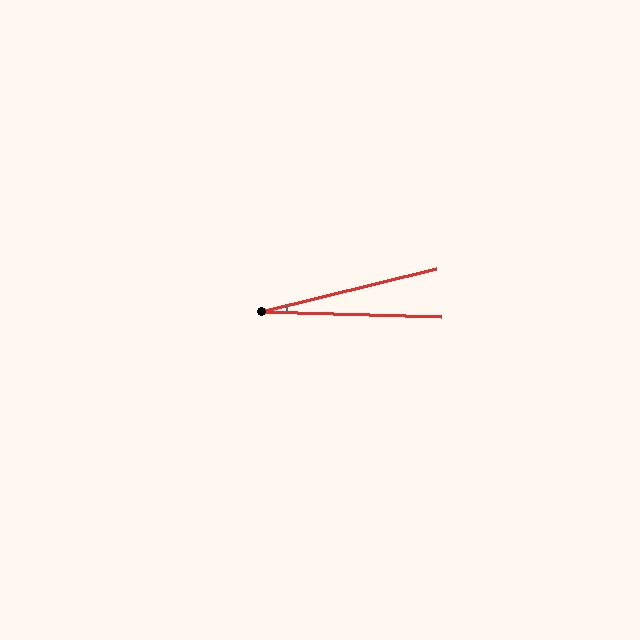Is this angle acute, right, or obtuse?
It is acute.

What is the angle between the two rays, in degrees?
Approximately 16 degrees.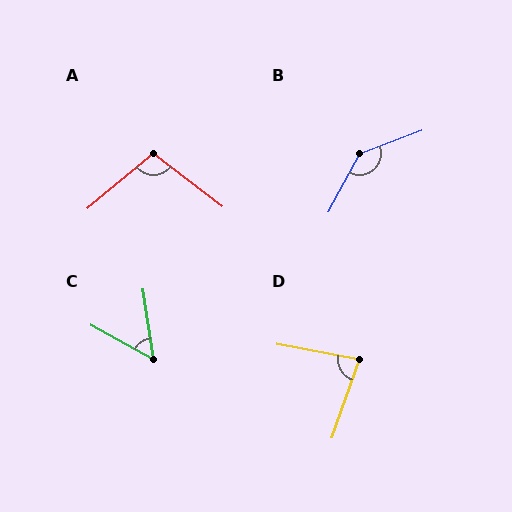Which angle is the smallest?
C, at approximately 53 degrees.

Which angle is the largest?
B, at approximately 139 degrees.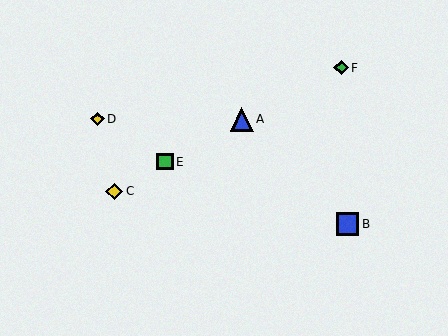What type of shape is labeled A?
Shape A is a blue triangle.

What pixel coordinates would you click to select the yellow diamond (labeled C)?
Click at (114, 192) to select the yellow diamond C.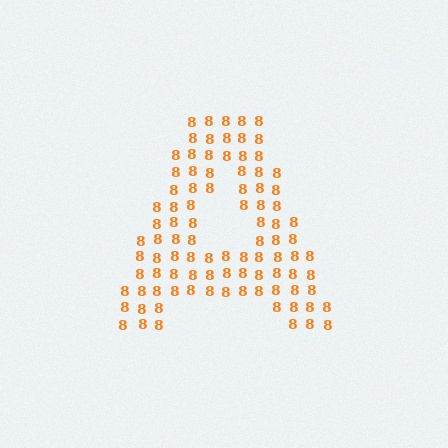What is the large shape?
The large shape is the letter A.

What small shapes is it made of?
It is made of small digit 8's.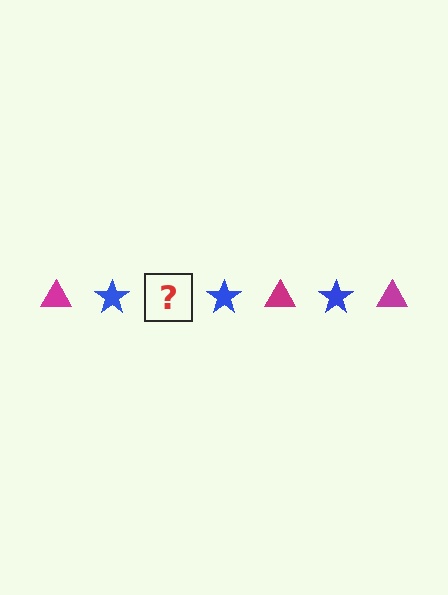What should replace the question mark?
The question mark should be replaced with a magenta triangle.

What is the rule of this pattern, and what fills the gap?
The rule is that the pattern alternates between magenta triangle and blue star. The gap should be filled with a magenta triangle.